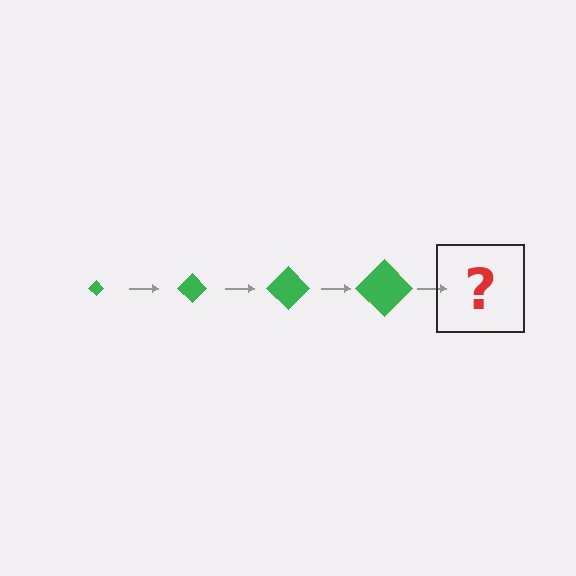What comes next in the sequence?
The next element should be a green diamond, larger than the previous one.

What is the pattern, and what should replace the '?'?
The pattern is that the diamond gets progressively larger each step. The '?' should be a green diamond, larger than the previous one.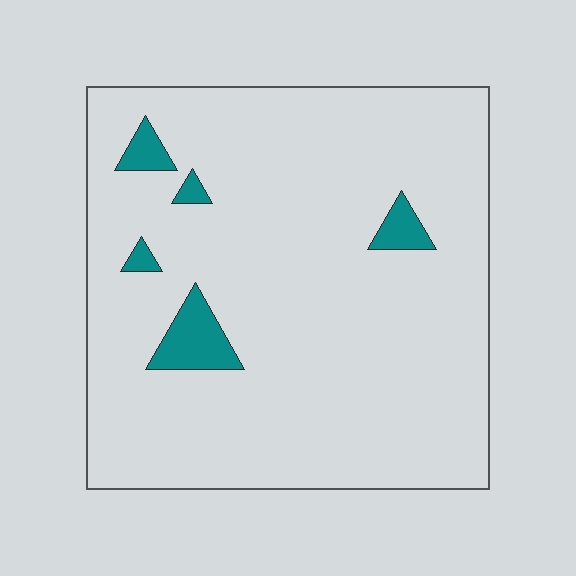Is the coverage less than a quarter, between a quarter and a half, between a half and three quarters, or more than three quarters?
Less than a quarter.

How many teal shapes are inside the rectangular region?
5.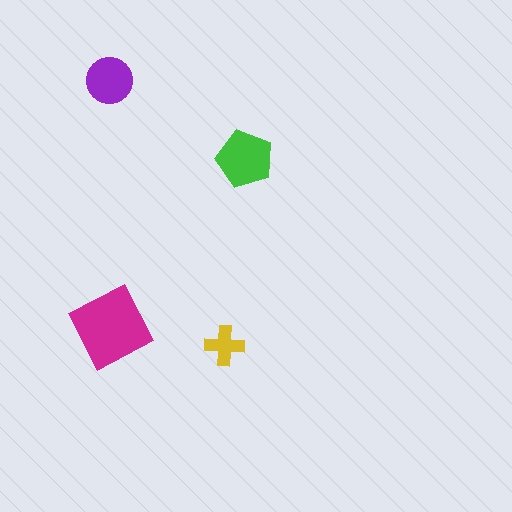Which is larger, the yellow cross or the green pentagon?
The green pentagon.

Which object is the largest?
The magenta diamond.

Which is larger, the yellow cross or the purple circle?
The purple circle.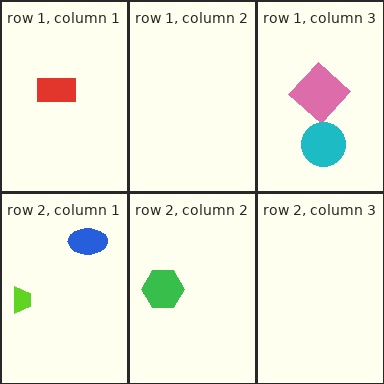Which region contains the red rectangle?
The row 1, column 1 region.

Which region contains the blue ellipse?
The row 2, column 1 region.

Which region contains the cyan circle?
The row 1, column 3 region.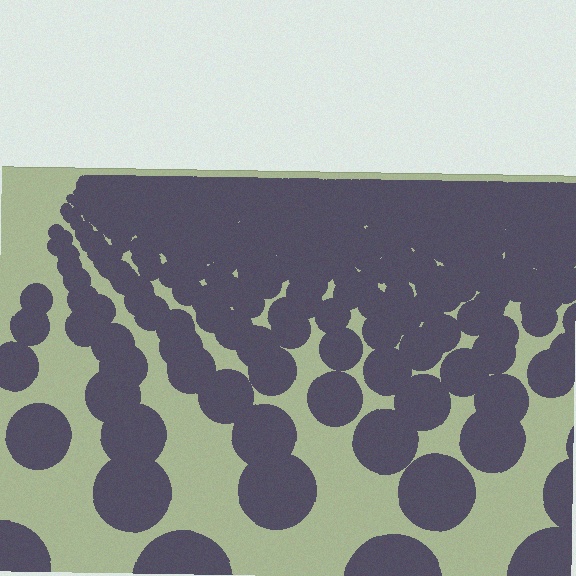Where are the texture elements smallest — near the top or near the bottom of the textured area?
Near the top.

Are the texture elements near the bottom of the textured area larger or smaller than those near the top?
Larger. Near the bottom, elements are closer to the viewer and appear at a bigger on-screen size.